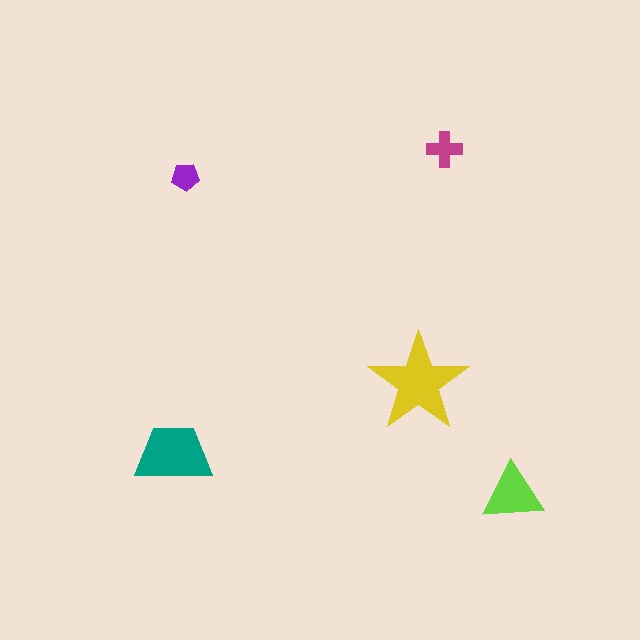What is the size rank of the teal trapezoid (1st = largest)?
2nd.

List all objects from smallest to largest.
The purple pentagon, the magenta cross, the lime triangle, the teal trapezoid, the yellow star.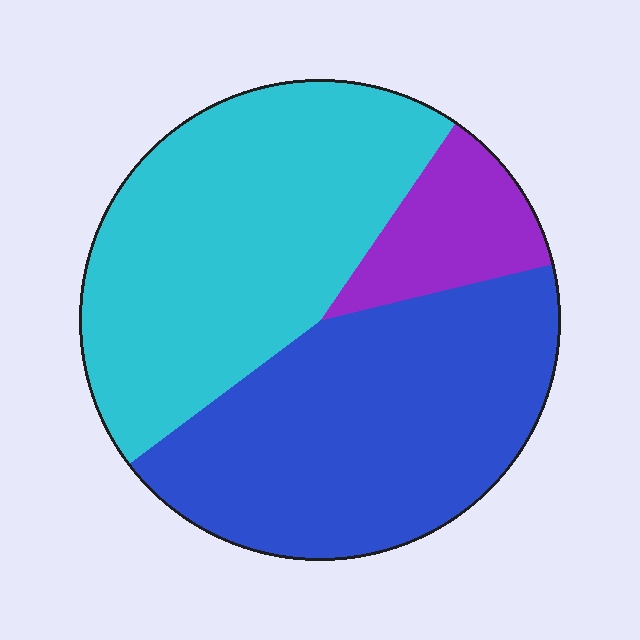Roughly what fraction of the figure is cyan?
Cyan takes up between a quarter and a half of the figure.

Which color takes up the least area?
Purple, at roughly 10%.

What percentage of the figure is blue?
Blue takes up about two fifths (2/5) of the figure.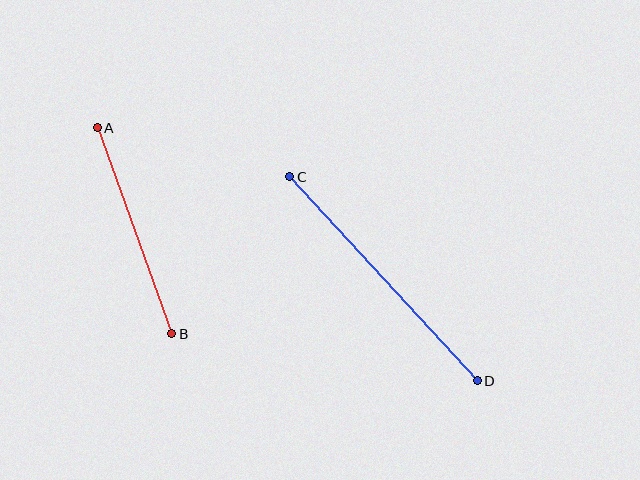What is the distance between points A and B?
The distance is approximately 220 pixels.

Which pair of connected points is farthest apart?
Points C and D are farthest apart.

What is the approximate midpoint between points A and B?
The midpoint is at approximately (134, 231) pixels.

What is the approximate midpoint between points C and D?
The midpoint is at approximately (383, 279) pixels.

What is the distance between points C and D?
The distance is approximately 277 pixels.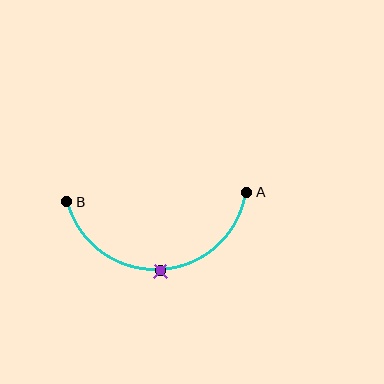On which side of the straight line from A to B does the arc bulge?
The arc bulges below the straight line connecting A and B.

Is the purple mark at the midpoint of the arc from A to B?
Yes. The purple mark lies on the arc at equal arc-length from both A and B — it is the arc midpoint.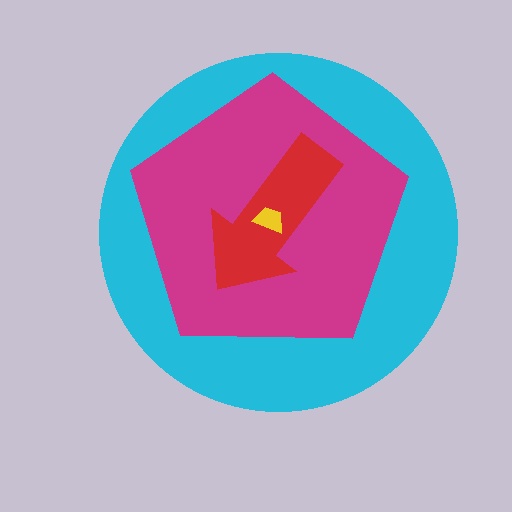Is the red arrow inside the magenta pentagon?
Yes.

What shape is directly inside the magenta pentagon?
The red arrow.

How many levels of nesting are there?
4.